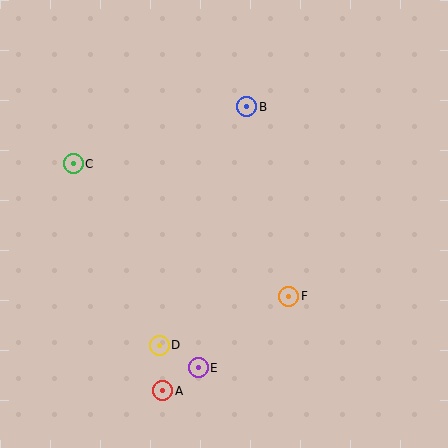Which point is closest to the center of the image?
Point F at (289, 296) is closest to the center.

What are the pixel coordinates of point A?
Point A is at (163, 391).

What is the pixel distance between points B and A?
The distance between B and A is 296 pixels.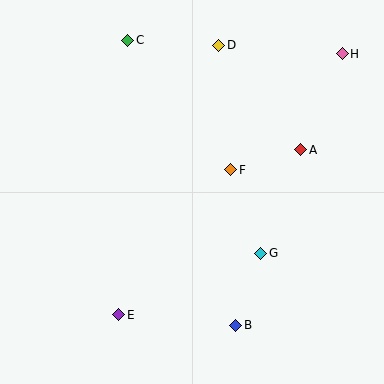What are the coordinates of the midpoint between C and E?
The midpoint between C and E is at (123, 178).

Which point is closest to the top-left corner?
Point C is closest to the top-left corner.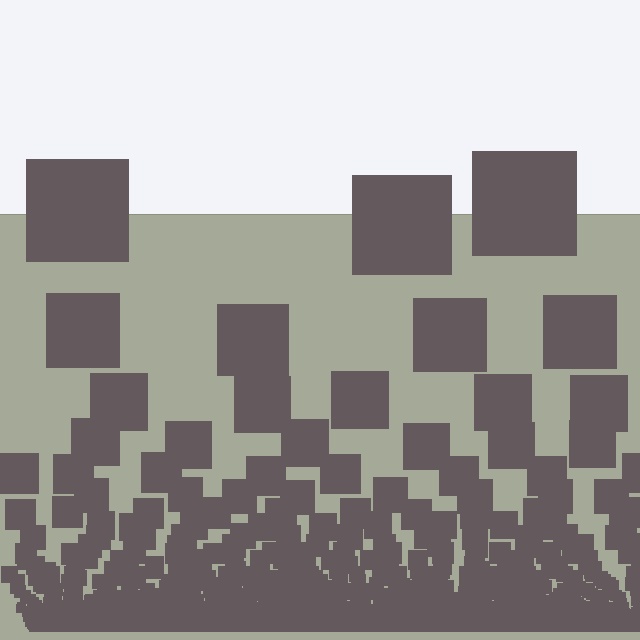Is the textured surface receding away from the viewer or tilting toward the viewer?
The surface appears to tilt toward the viewer. Texture elements get larger and sparser toward the top.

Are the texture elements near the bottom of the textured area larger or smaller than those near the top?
Smaller. The gradient is inverted — elements near the bottom are smaller and denser.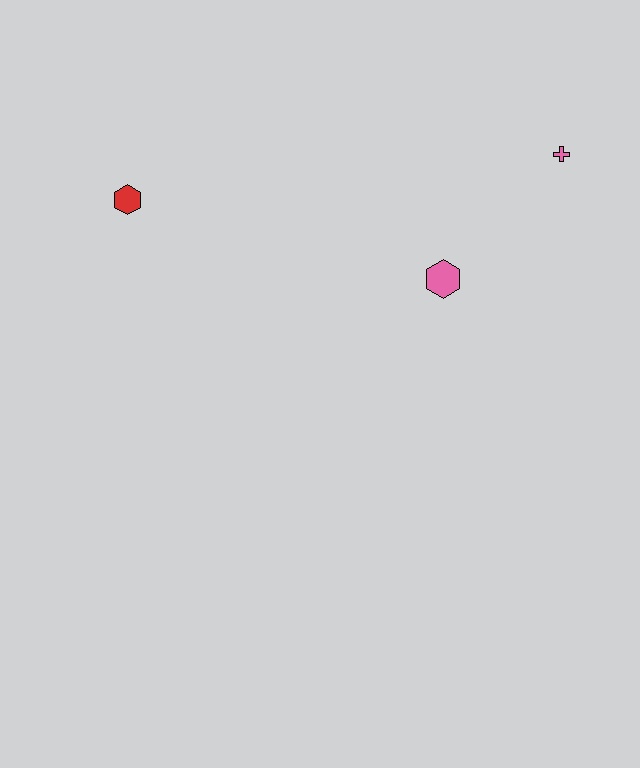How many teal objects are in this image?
There are no teal objects.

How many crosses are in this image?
There is 1 cross.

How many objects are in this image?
There are 3 objects.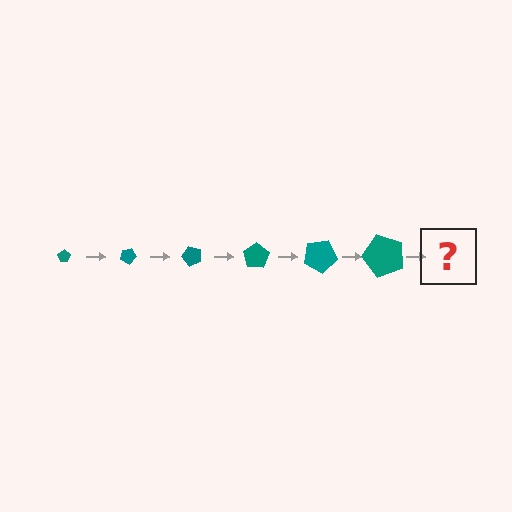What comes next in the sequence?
The next element should be a pentagon, larger than the previous one and rotated 150 degrees from the start.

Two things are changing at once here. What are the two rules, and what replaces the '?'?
The two rules are that the pentagon grows larger each step and it rotates 25 degrees each step. The '?' should be a pentagon, larger than the previous one and rotated 150 degrees from the start.